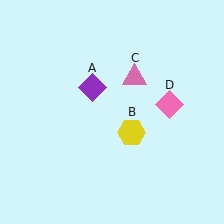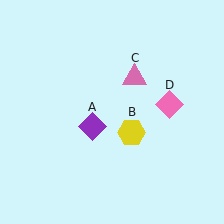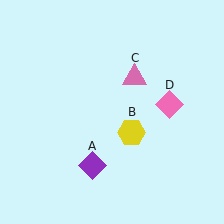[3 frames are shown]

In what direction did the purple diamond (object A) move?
The purple diamond (object A) moved down.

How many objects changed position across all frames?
1 object changed position: purple diamond (object A).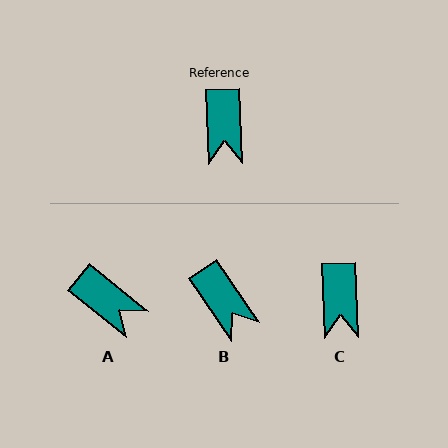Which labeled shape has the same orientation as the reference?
C.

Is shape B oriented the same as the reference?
No, it is off by about 33 degrees.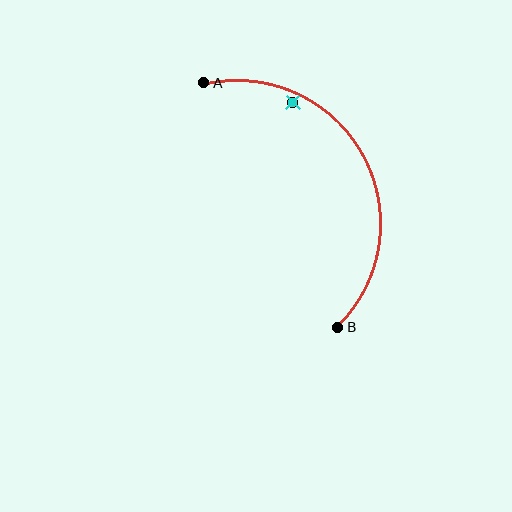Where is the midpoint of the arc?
The arc midpoint is the point on the curve farthest from the straight line joining A and B. It sits to the right of that line.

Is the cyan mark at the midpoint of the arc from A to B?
No — the cyan mark does not lie on the arc at all. It sits slightly inside the curve.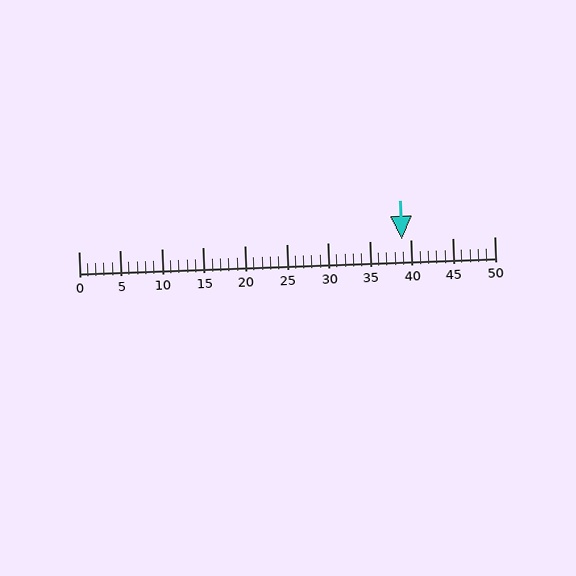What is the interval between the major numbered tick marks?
The major tick marks are spaced 5 units apart.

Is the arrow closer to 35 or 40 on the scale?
The arrow is closer to 40.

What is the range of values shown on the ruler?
The ruler shows values from 0 to 50.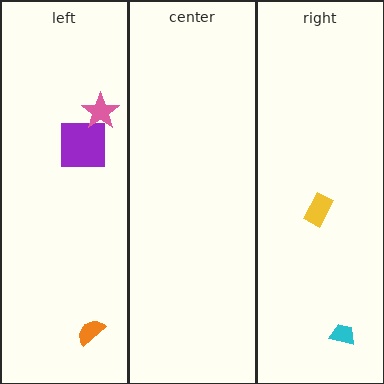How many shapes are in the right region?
2.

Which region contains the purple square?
The left region.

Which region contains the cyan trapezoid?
The right region.